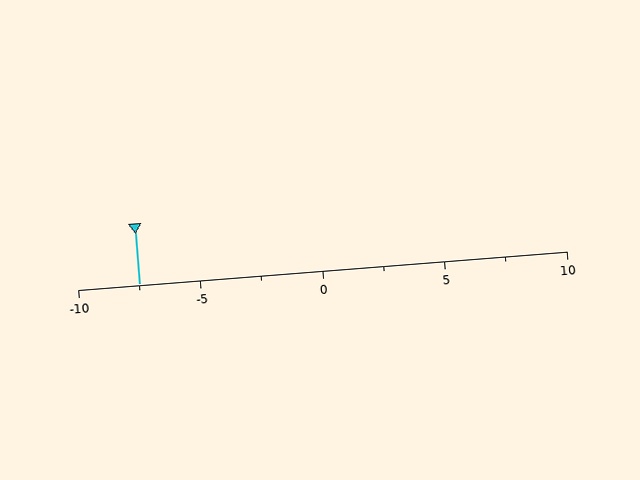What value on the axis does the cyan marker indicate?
The marker indicates approximately -7.5.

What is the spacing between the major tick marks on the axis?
The major ticks are spaced 5 apart.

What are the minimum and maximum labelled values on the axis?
The axis runs from -10 to 10.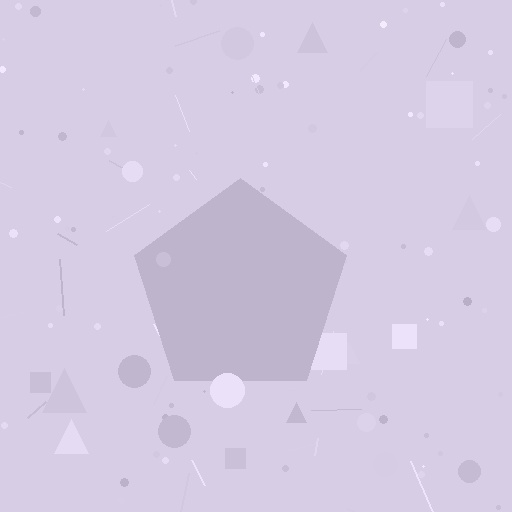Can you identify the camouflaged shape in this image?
The camouflaged shape is a pentagon.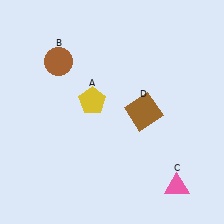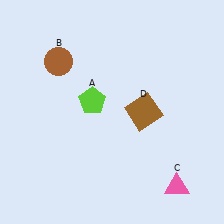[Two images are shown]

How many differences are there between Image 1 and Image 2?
There is 1 difference between the two images.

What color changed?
The pentagon (A) changed from yellow in Image 1 to lime in Image 2.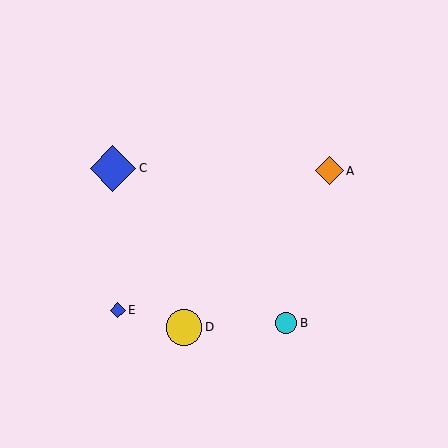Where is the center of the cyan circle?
The center of the cyan circle is at (286, 323).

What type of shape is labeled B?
Shape B is a cyan circle.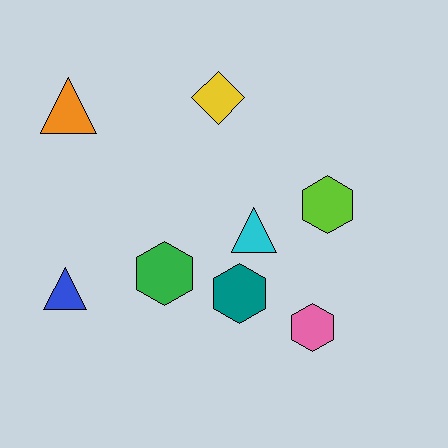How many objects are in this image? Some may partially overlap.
There are 8 objects.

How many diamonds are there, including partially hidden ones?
There is 1 diamond.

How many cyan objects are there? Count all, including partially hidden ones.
There is 1 cyan object.